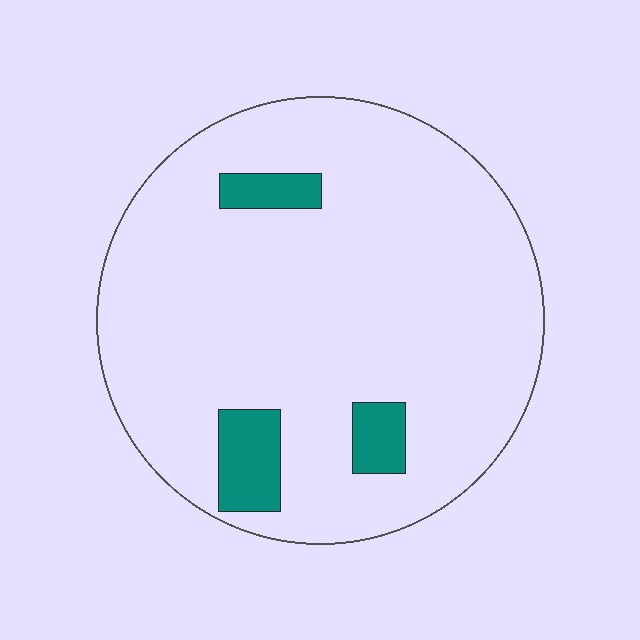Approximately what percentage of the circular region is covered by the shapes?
Approximately 10%.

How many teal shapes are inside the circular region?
3.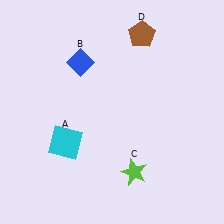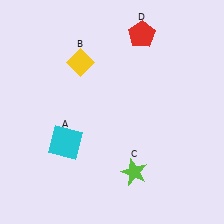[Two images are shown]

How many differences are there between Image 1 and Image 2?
There are 2 differences between the two images.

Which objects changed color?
B changed from blue to yellow. D changed from brown to red.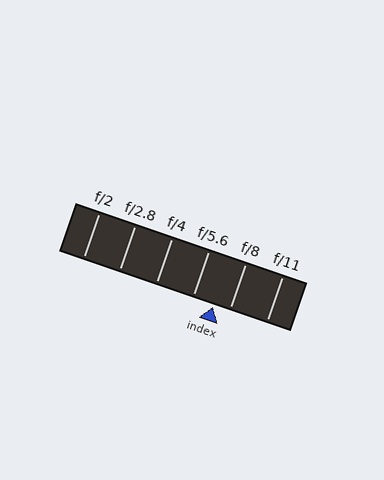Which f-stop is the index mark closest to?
The index mark is closest to f/8.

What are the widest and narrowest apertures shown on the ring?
The widest aperture shown is f/2 and the narrowest is f/11.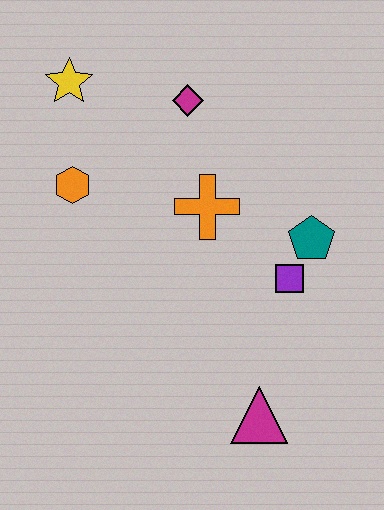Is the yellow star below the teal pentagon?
No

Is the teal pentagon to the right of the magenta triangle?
Yes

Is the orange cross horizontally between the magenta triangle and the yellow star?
Yes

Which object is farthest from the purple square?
The yellow star is farthest from the purple square.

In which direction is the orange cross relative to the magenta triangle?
The orange cross is above the magenta triangle.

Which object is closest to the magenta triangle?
The purple square is closest to the magenta triangle.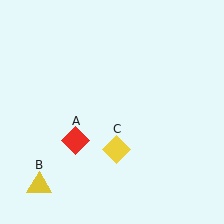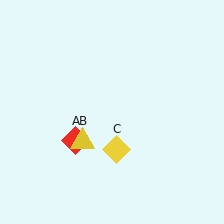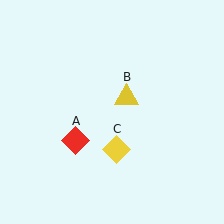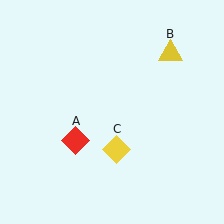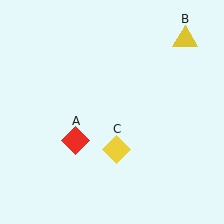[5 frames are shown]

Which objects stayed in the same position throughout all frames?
Red diamond (object A) and yellow diamond (object C) remained stationary.